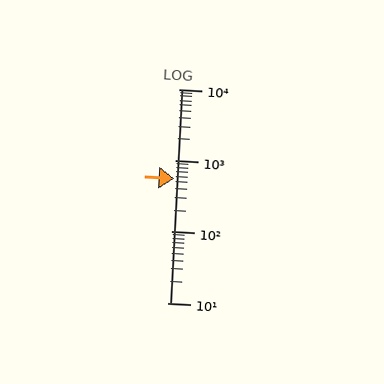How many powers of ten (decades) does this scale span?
The scale spans 3 decades, from 10 to 10000.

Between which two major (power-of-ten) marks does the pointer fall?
The pointer is between 100 and 1000.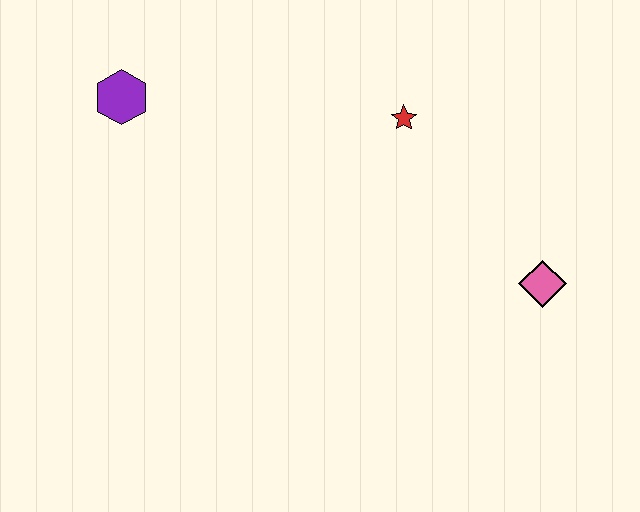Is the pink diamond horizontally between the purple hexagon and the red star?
No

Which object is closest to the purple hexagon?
The red star is closest to the purple hexagon.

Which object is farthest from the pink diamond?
The purple hexagon is farthest from the pink diamond.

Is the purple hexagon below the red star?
No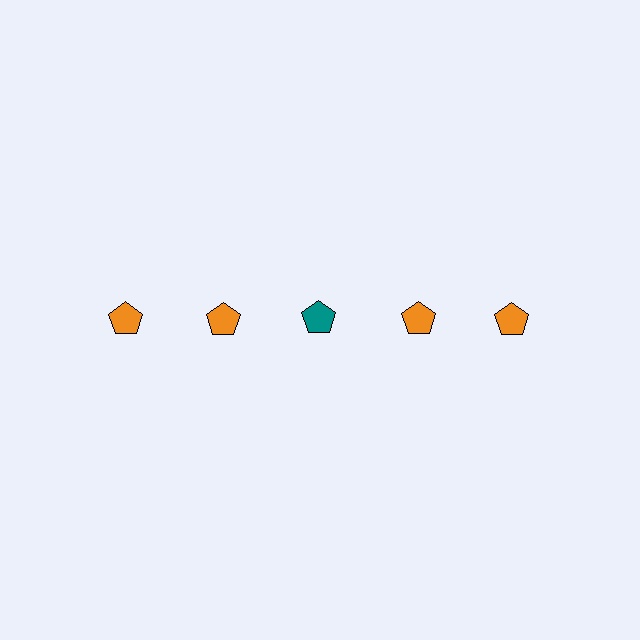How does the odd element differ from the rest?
It has a different color: teal instead of orange.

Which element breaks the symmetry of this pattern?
The teal pentagon in the top row, center column breaks the symmetry. All other shapes are orange pentagons.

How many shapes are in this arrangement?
There are 5 shapes arranged in a grid pattern.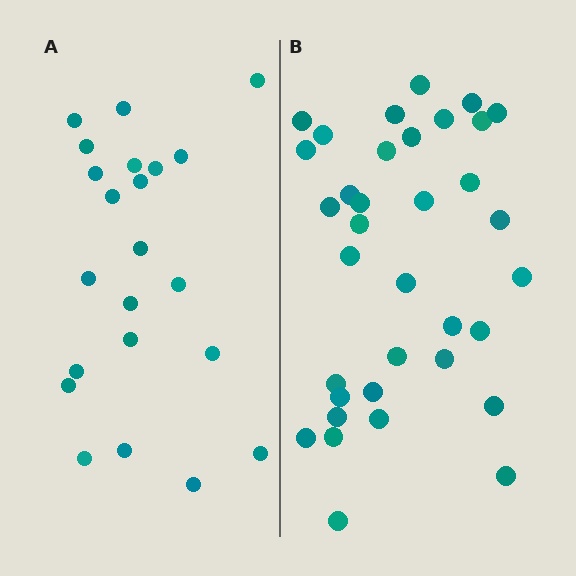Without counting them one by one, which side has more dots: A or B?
Region B (the right region) has more dots.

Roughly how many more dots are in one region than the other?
Region B has approximately 15 more dots than region A.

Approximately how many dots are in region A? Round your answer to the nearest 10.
About 20 dots. (The exact count is 22, which rounds to 20.)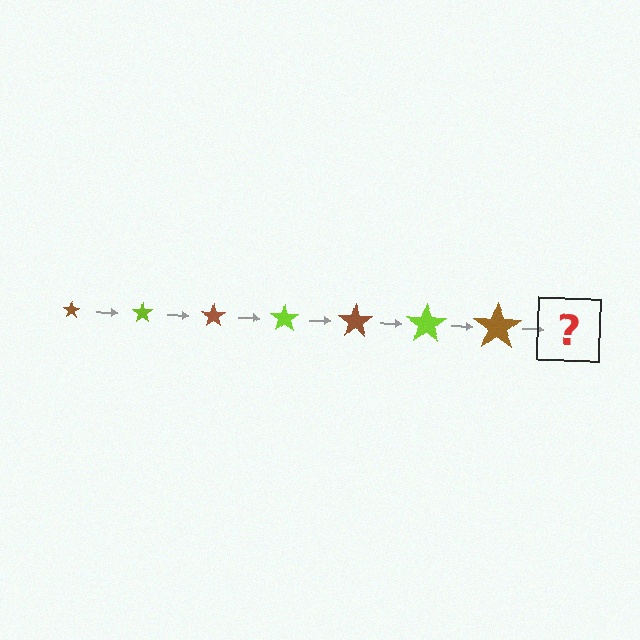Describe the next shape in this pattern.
It should be a lime star, larger than the previous one.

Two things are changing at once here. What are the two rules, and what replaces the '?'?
The two rules are that the star grows larger each step and the color cycles through brown and lime. The '?' should be a lime star, larger than the previous one.